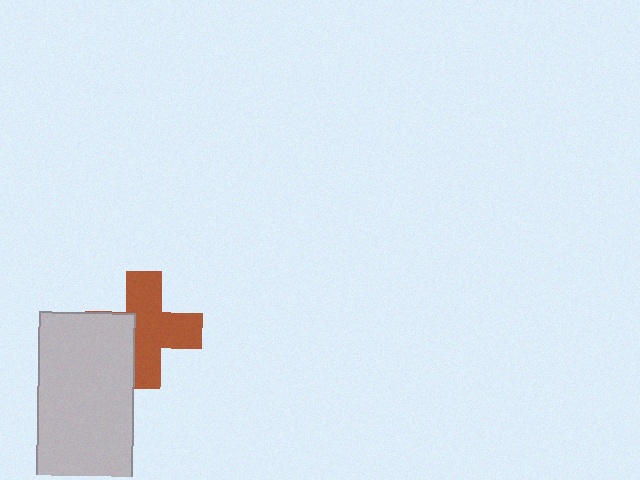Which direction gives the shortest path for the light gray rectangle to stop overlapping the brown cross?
Moving left gives the shortest separation.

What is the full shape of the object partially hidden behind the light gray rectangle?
The partially hidden object is a brown cross.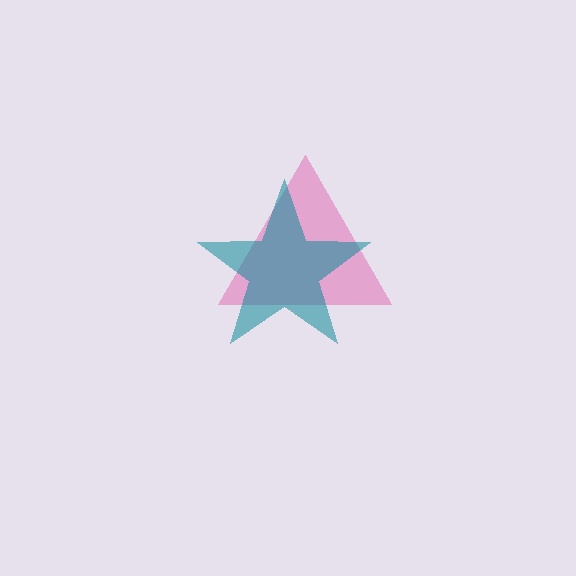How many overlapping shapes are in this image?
There are 2 overlapping shapes in the image.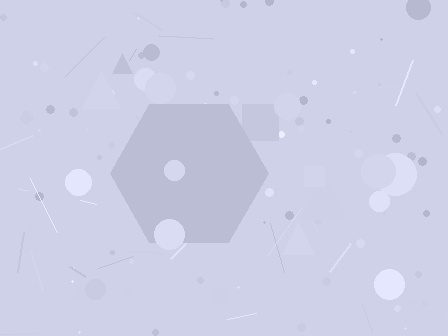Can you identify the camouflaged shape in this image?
The camouflaged shape is a hexagon.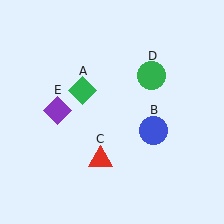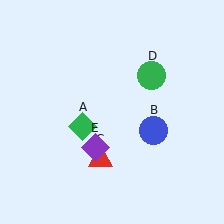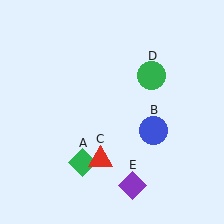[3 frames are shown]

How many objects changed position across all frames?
2 objects changed position: green diamond (object A), purple diamond (object E).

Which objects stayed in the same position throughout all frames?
Blue circle (object B) and red triangle (object C) and green circle (object D) remained stationary.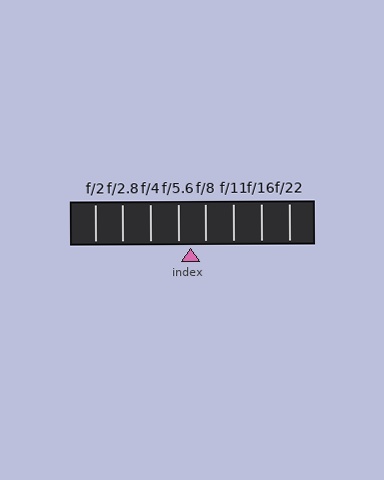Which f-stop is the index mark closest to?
The index mark is closest to f/5.6.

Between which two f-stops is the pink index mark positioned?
The index mark is between f/5.6 and f/8.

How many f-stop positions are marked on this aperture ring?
There are 8 f-stop positions marked.